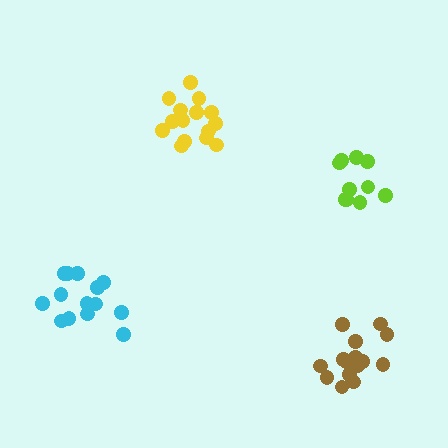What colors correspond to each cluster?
The clusters are colored: cyan, lime, yellow, brown.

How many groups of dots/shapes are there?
There are 4 groups.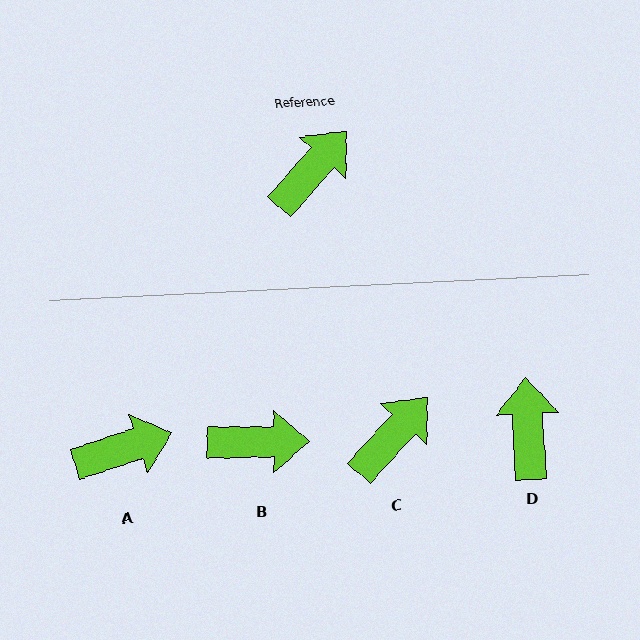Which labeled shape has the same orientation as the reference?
C.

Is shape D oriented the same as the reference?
No, it is off by about 45 degrees.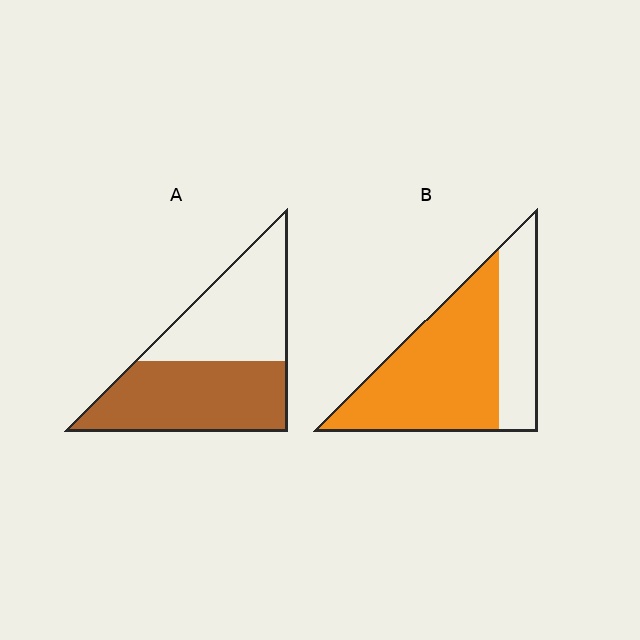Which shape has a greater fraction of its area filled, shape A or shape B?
Shape B.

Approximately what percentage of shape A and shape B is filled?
A is approximately 55% and B is approximately 70%.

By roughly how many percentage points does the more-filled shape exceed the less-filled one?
By roughly 15 percentage points (B over A).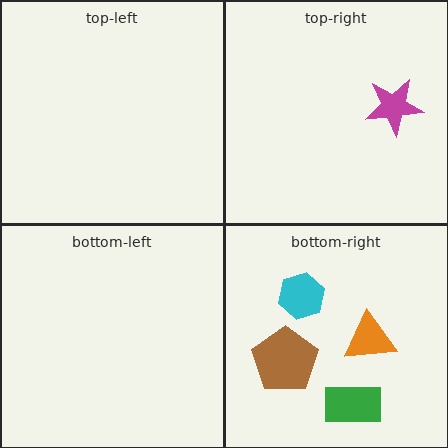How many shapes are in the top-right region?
1.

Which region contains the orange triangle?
The bottom-right region.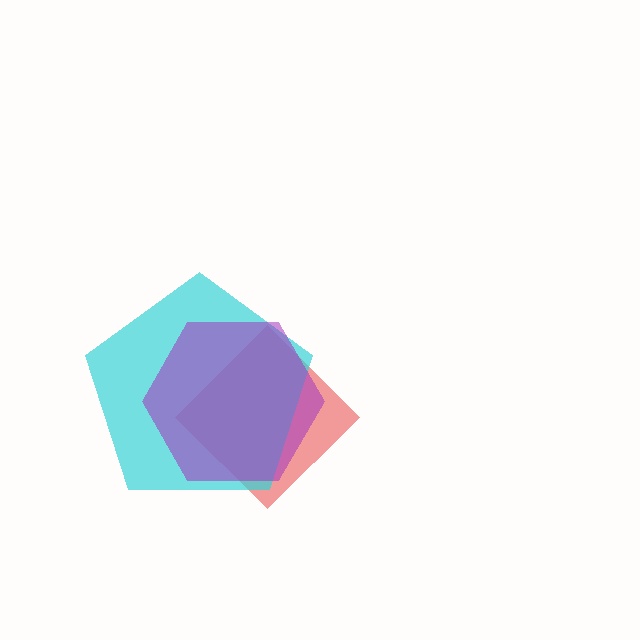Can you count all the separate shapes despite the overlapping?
Yes, there are 3 separate shapes.